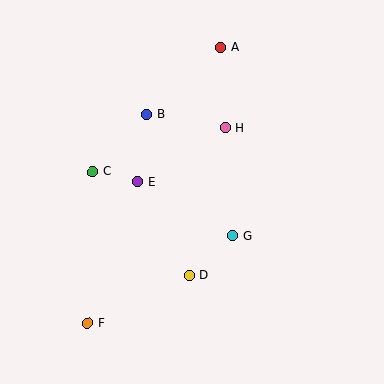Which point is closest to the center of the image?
Point E at (138, 182) is closest to the center.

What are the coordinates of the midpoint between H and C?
The midpoint between H and C is at (159, 150).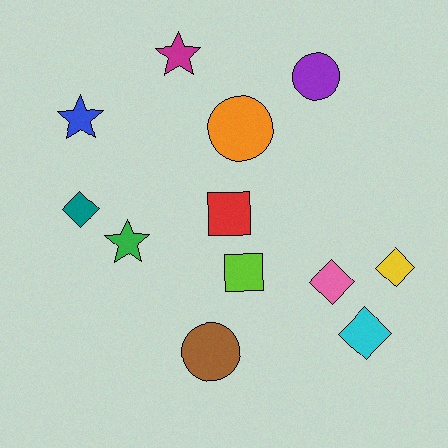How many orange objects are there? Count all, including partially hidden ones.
There is 1 orange object.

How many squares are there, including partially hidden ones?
There are 2 squares.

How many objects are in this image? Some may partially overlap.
There are 12 objects.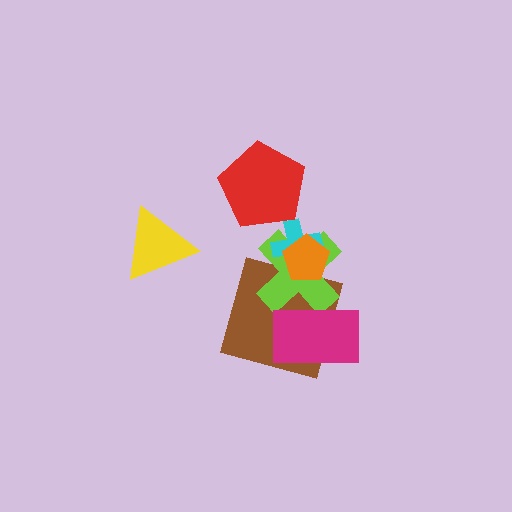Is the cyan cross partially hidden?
Yes, it is partially covered by another shape.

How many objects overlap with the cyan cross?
2 objects overlap with the cyan cross.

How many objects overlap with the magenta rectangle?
2 objects overlap with the magenta rectangle.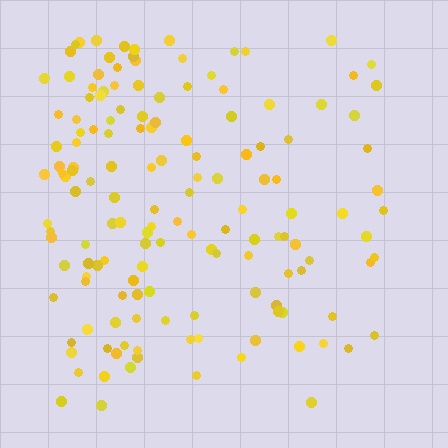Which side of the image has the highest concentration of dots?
The left.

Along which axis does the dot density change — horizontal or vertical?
Horizontal.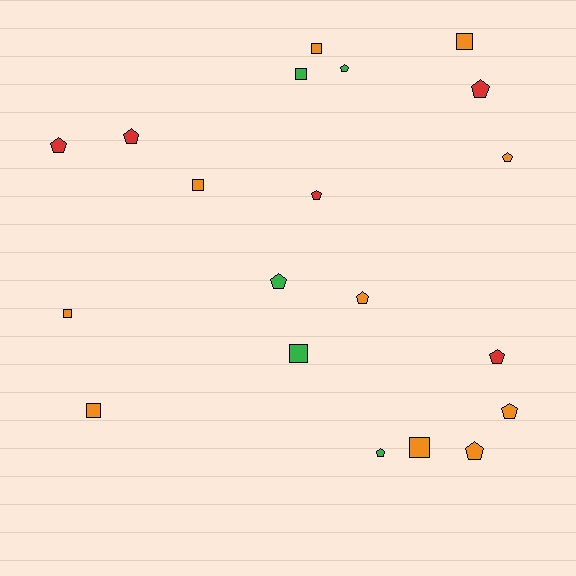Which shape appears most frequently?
Pentagon, with 12 objects.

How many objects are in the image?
There are 20 objects.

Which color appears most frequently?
Orange, with 10 objects.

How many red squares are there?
There are no red squares.